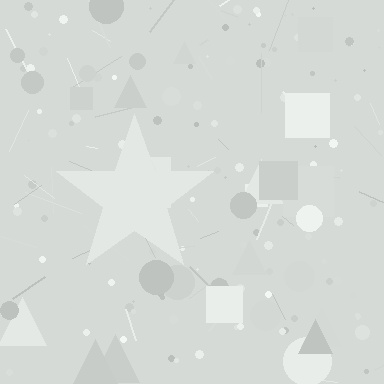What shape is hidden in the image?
A star is hidden in the image.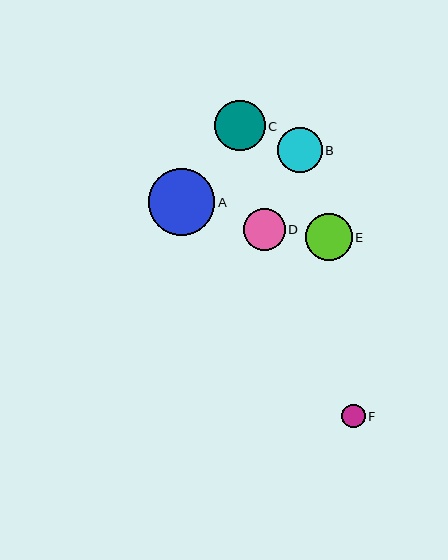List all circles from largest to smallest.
From largest to smallest: A, C, E, B, D, F.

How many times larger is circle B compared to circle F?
Circle B is approximately 1.9 times the size of circle F.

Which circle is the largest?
Circle A is the largest with a size of approximately 67 pixels.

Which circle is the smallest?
Circle F is the smallest with a size of approximately 23 pixels.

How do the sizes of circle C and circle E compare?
Circle C and circle E are approximately the same size.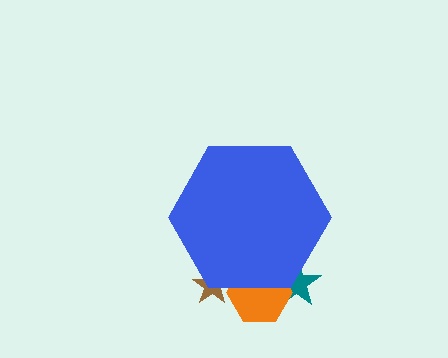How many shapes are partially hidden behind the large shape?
3 shapes are partially hidden.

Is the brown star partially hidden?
Yes, the brown star is partially hidden behind the blue hexagon.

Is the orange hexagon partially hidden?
Yes, the orange hexagon is partially hidden behind the blue hexagon.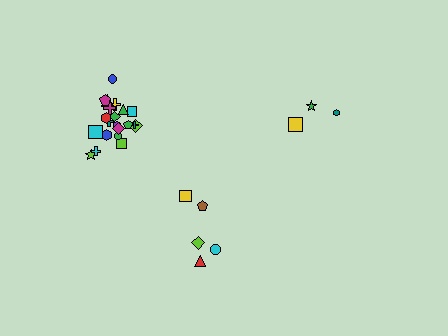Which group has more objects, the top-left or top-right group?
The top-left group.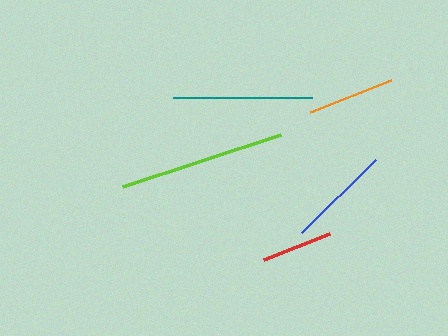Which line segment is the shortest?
The red line is the shortest at approximately 71 pixels.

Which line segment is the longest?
The lime line is the longest at approximately 167 pixels.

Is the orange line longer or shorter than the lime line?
The lime line is longer than the orange line.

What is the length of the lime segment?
The lime segment is approximately 167 pixels long.